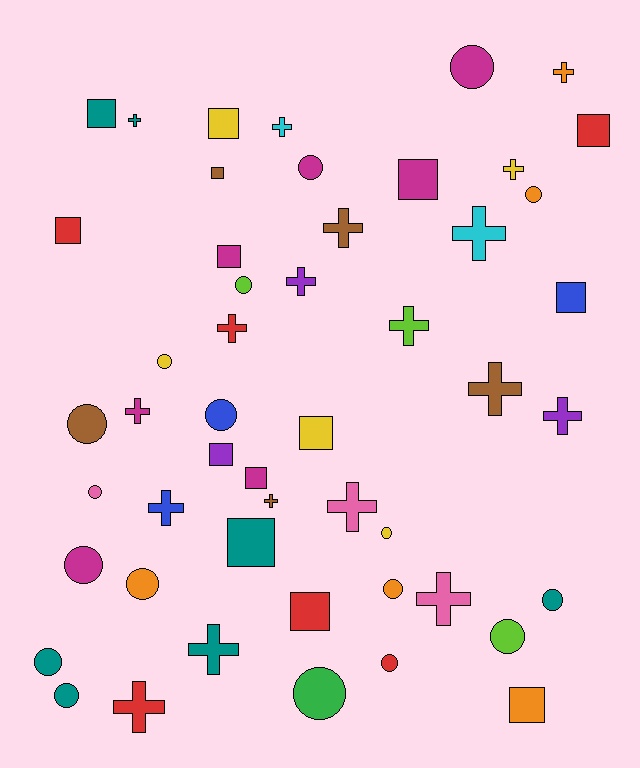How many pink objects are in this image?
There are 3 pink objects.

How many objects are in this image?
There are 50 objects.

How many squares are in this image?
There are 14 squares.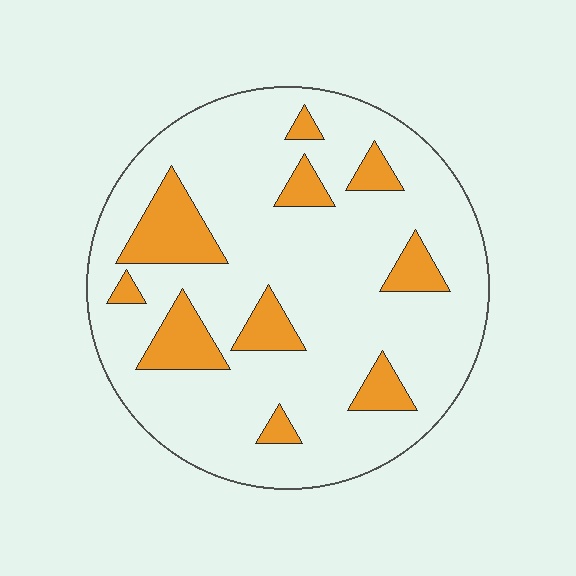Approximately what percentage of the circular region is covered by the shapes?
Approximately 20%.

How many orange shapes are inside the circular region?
10.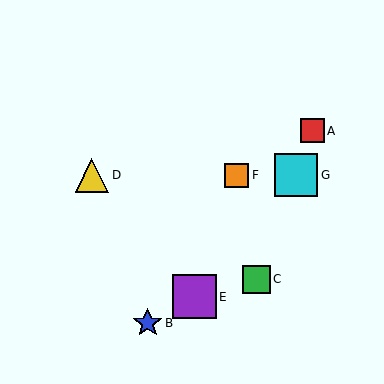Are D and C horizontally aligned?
No, D is at y≈175 and C is at y≈279.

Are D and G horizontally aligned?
Yes, both are at y≈175.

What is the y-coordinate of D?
Object D is at y≈175.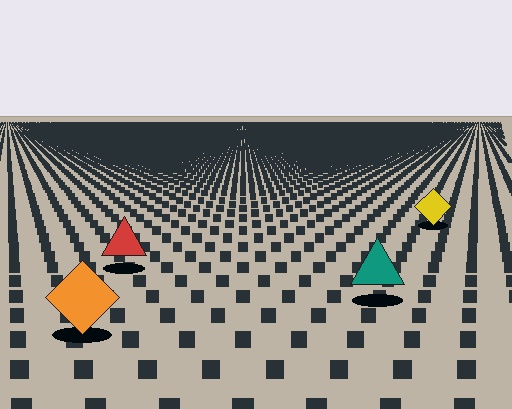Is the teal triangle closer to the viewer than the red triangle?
Yes. The teal triangle is closer — you can tell from the texture gradient: the ground texture is coarser near it.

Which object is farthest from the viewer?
The yellow diamond is farthest from the viewer. It appears smaller and the ground texture around it is denser.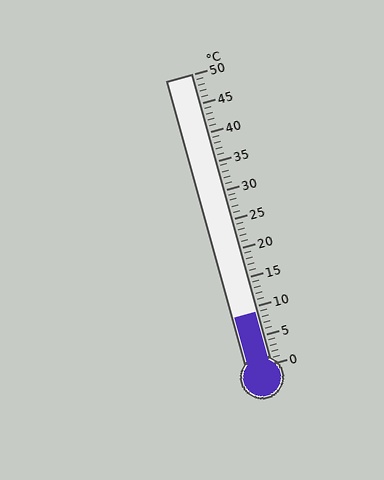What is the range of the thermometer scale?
The thermometer scale ranges from 0°C to 50°C.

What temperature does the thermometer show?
The thermometer shows approximately 9°C.